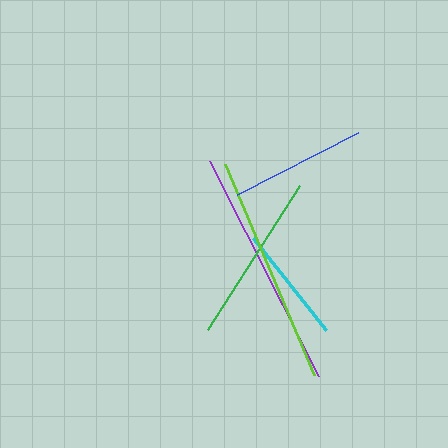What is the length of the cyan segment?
The cyan segment is approximately 117 pixels long.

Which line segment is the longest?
The purple line is the longest at approximately 241 pixels.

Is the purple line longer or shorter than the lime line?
The purple line is longer than the lime line.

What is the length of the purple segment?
The purple segment is approximately 241 pixels long.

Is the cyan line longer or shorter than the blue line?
The blue line is longer than the cyan line.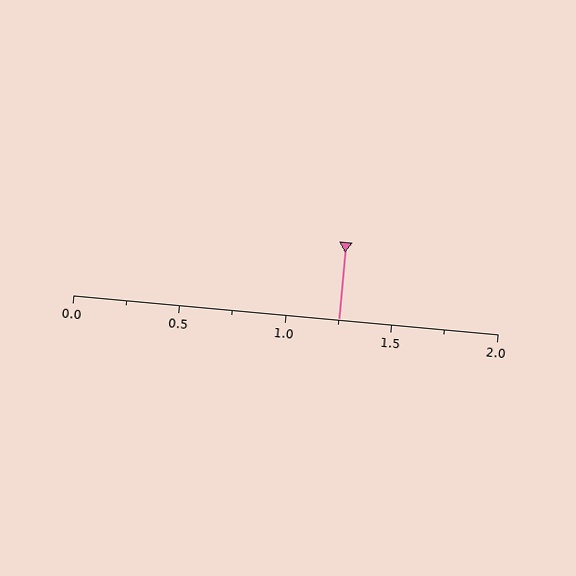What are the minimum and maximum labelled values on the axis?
The axis runs from 0.0 to 2.0.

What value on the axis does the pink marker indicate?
The marker indicates approximately 1.25.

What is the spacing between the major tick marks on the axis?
The major ticks are spaced 0.5 apart.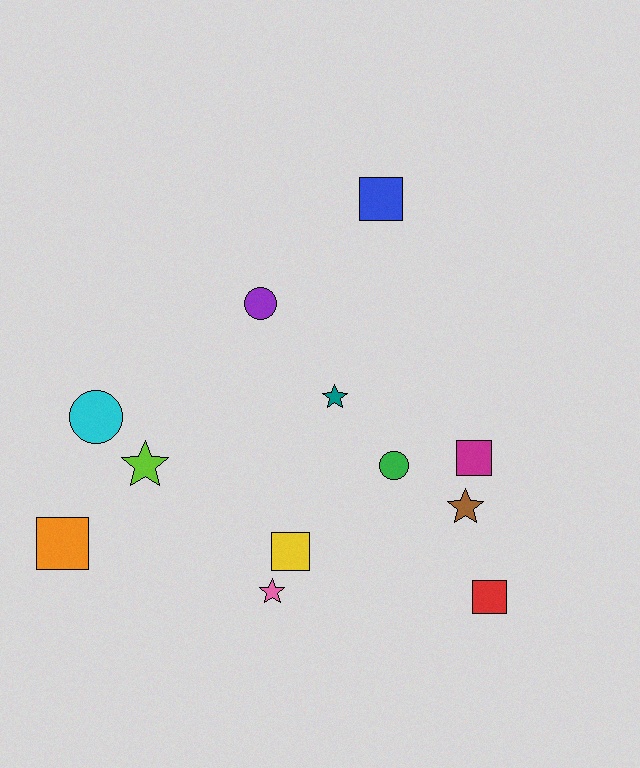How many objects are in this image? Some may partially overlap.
There are 12 objects.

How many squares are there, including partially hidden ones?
There are 5 squares.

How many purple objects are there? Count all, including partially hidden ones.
There is 1 purple object.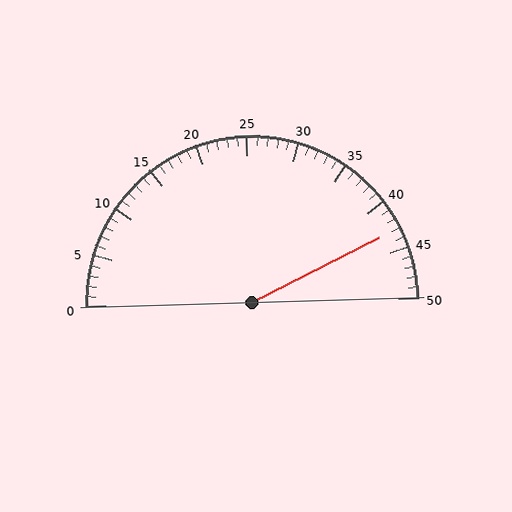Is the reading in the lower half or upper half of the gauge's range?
The reading is in the upper half of the range (0 to 50).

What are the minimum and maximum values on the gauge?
The gauge ranges from 0 to 50.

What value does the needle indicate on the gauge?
The needle indicates approximately 43.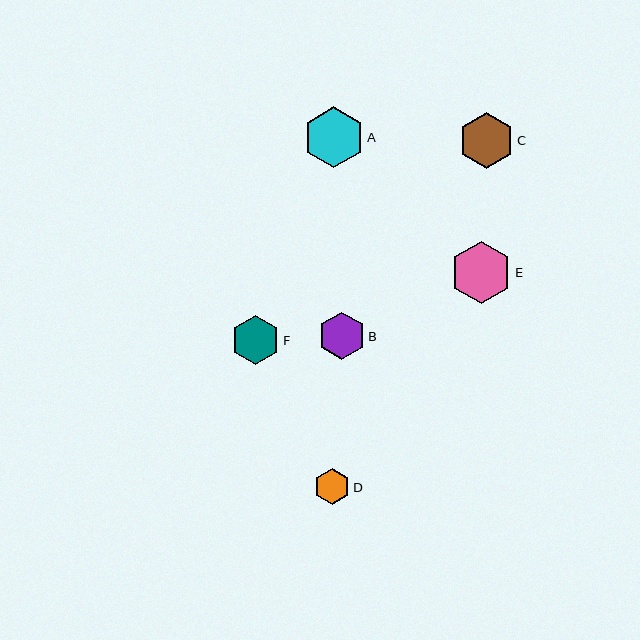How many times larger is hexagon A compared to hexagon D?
Hexagon A is approximately 1.7 times the size of hexagon D.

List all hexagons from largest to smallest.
From largest to smallest: E, A, C, F, B, D.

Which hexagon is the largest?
Hexagon E is the largest with a size of approximately 62 pixels.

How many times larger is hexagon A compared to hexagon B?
Hexagon A is approximately 1.3 times the size of hexagon B.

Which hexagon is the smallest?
Hexagon D is the smallest with a size of approximately 36 pixels.